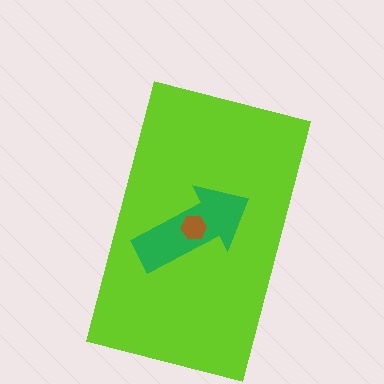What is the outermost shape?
The lime rectangle.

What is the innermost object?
The brown hexagon.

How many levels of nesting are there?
3.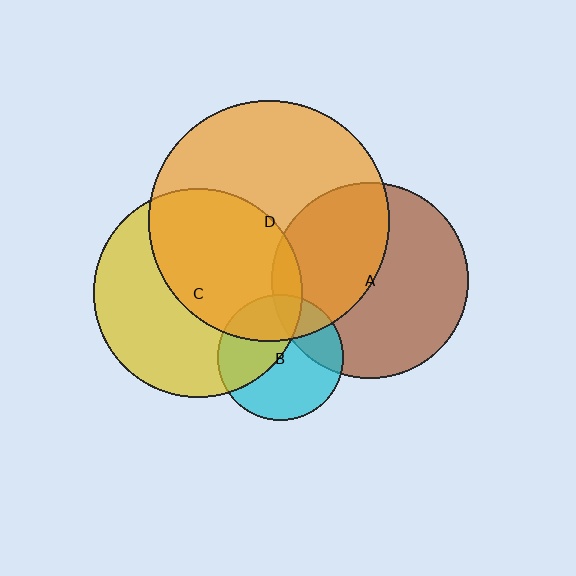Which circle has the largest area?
Circle D (orange).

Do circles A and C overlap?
Yes.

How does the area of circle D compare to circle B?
Approximately 3.7 times.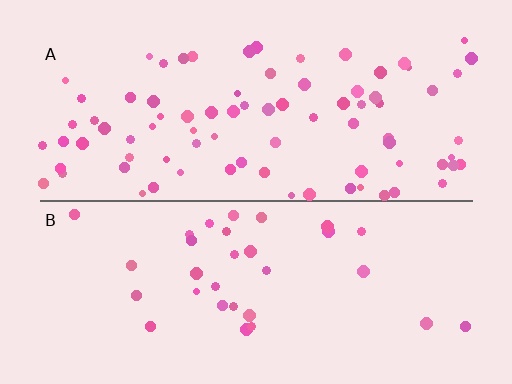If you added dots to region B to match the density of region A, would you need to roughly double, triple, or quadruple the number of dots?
Approximately double.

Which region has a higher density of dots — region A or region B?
A (the top).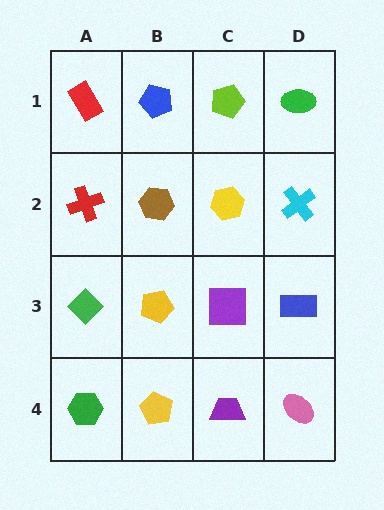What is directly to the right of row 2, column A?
A brown hexagon.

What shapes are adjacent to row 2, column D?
A green ellipse (row 1, column D), a blue rectangle (row 3, column D), a yellow hexagon (row 2, column C).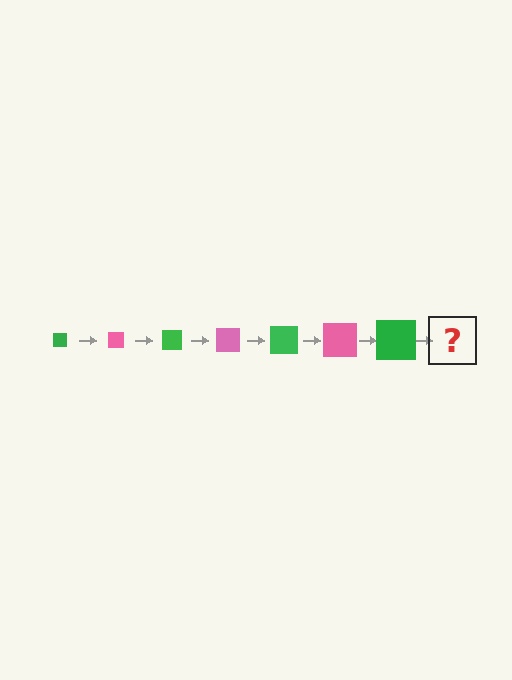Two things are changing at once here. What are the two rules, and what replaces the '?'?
The two rules are that the square grows larger each step and the color cycles through green and pink. The '?' should be a pink square, larger than the previous one.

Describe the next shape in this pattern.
It should be a pink square, larger than the previous one.